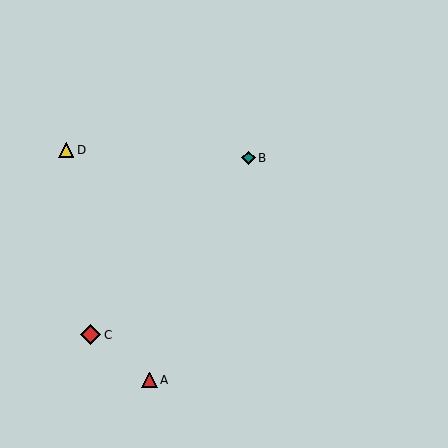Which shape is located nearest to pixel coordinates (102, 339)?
The red diamond (labeled C) at (91, 335) is nearest to that location.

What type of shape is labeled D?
Shape D is a yellow triangle.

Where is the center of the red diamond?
The center of the red diamond is at (91, 335).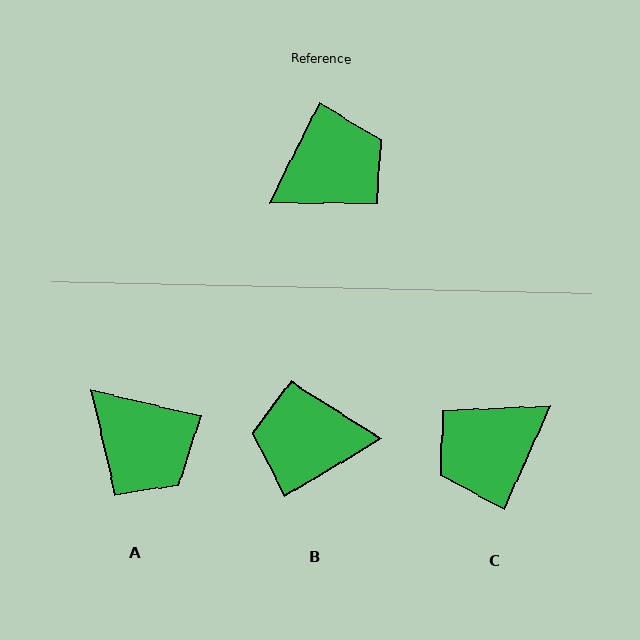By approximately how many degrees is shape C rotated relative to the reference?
Approximately 178 degrees clockwise.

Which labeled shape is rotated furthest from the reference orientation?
C, about 178 degrees away.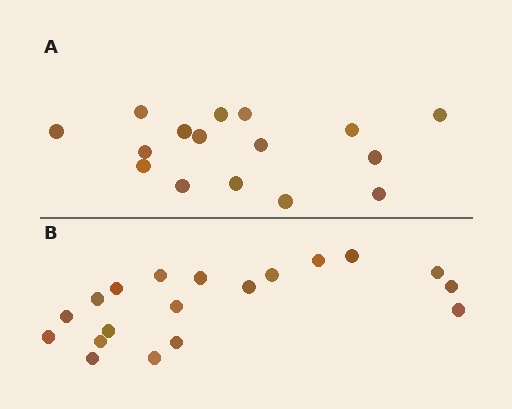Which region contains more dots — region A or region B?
Region B (the bottom region) has more dots.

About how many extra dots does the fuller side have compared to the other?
Region B has just a few more — roughly 2 or 3 more dots than region A.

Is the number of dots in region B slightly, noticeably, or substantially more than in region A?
Region B has only slightly more — the two regions are fairly close. The ratio is roughly 1.2 to 1.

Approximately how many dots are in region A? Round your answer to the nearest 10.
About 20 dots. (The exact count is 16, which rounds to 20.)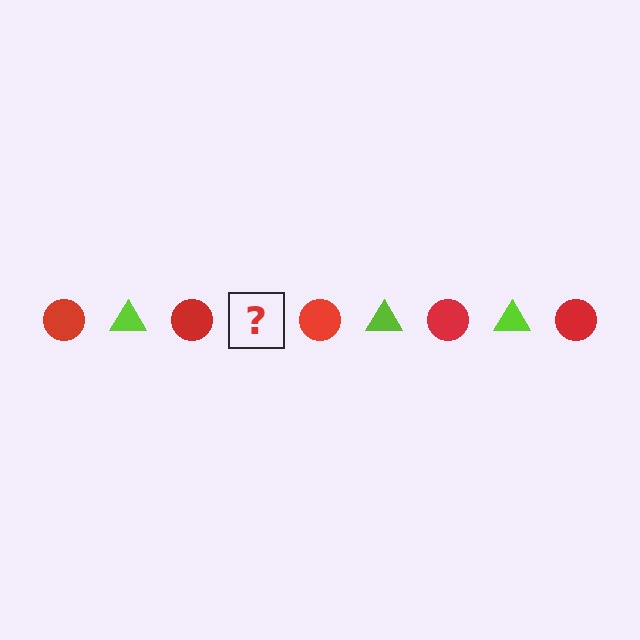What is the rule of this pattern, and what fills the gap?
The rule is that the pattern alternates between red circle and lime triangle. The gap should be filled with a lime triangle.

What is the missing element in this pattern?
The missing element is a lime triangle.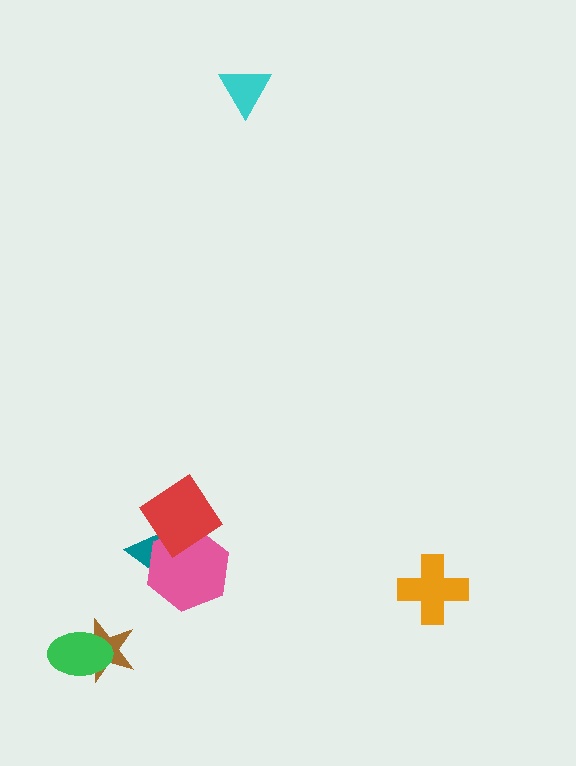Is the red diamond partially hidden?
No, no other shape covers it.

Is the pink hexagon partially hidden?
Yes, it is partially covered by another shape.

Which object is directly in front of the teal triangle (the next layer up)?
The pink hexagon is directly in front of the teal triangle.